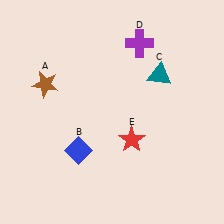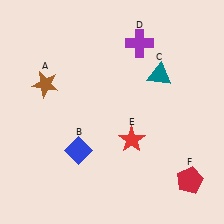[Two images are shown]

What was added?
A red pentagon (F) was added in Image 2.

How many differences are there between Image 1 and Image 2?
There is 1 difference between the two images.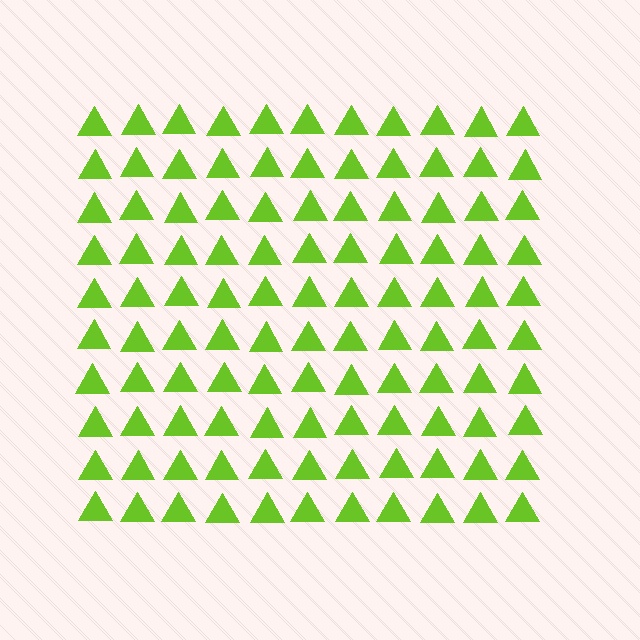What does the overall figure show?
The overall figure shows a square.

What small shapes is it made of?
It is made of small triangles.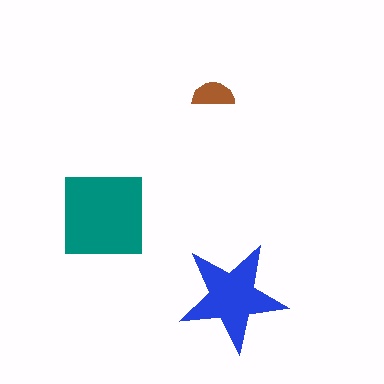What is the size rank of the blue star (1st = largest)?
2nd.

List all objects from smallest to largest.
The brown semicircle, the blue star, the teal square.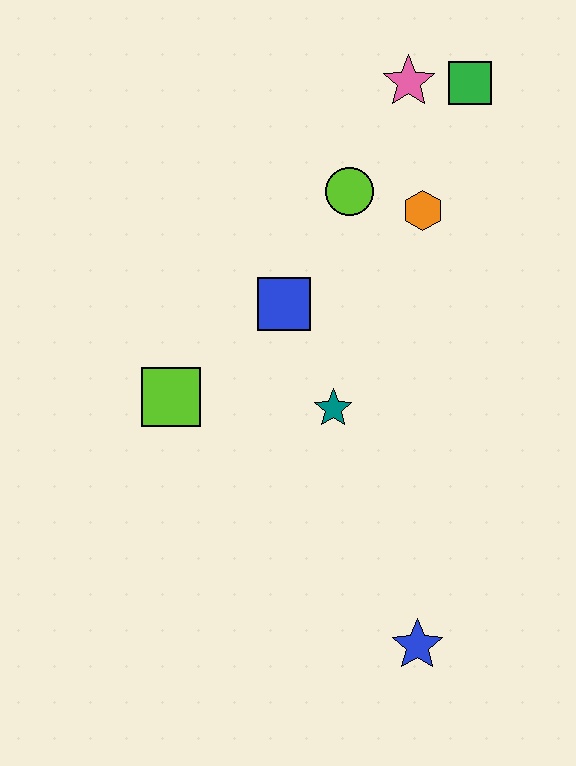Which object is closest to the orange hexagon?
The lime circle is closest to the orange hexagon.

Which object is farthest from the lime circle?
The blue star is farthest from the lime circle.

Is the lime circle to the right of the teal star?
Yes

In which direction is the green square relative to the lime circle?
The green square is to the right of the lime circle.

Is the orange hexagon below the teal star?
No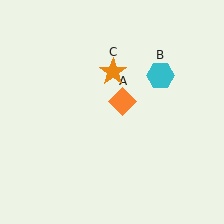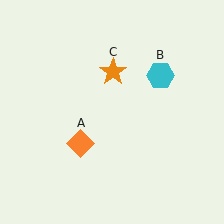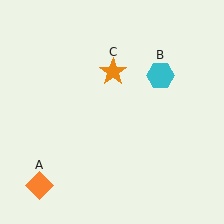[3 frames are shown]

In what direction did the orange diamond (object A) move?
The orange diamond (object A) moved down and to the left.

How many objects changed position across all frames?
1 object changed position: orange diamond (object A).